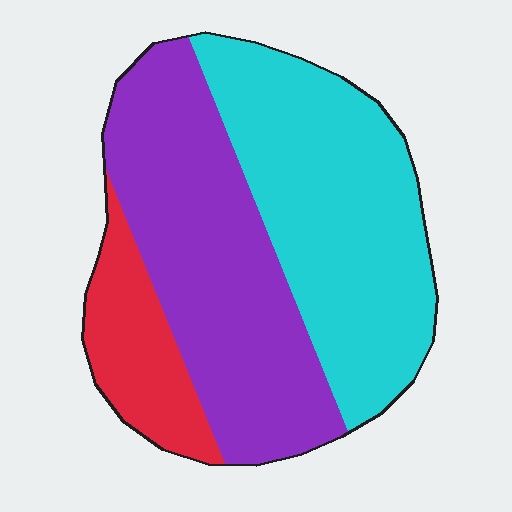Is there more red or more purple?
Purple.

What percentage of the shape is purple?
Purple covers 43% of the shape.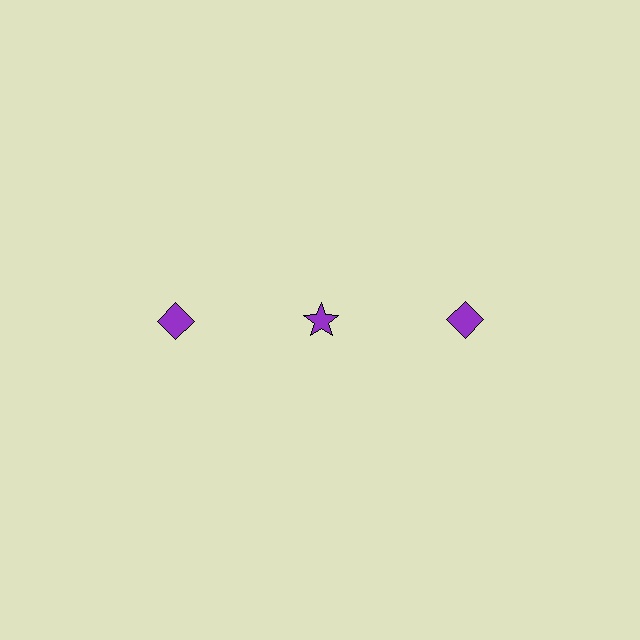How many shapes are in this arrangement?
There are 3 shapes arranged in a grid pattern.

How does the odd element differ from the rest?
It has a different shape: star instead of diamond.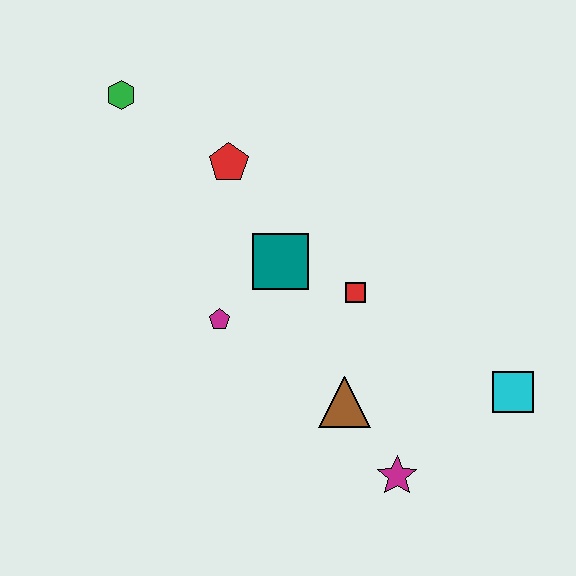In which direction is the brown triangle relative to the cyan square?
The brown triangle is to the left of the cyan square.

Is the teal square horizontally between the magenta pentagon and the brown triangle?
Yes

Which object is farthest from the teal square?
The cyan square is farthest from the teal square.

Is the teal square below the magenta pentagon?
No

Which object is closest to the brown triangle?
The magenta star is closest to the brown triangle.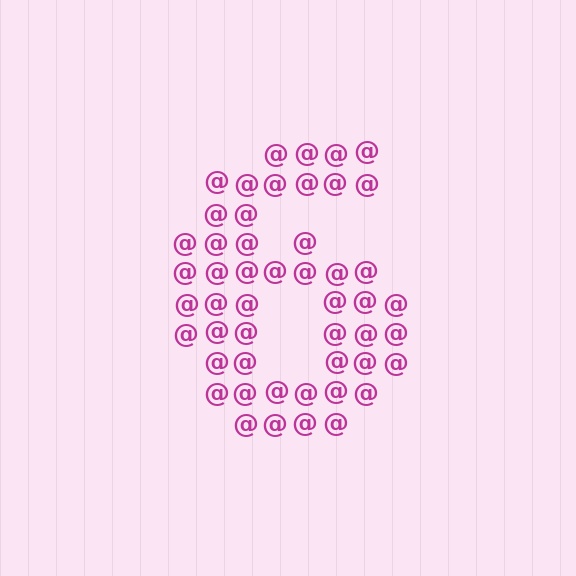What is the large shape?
The large shape is the digit 6.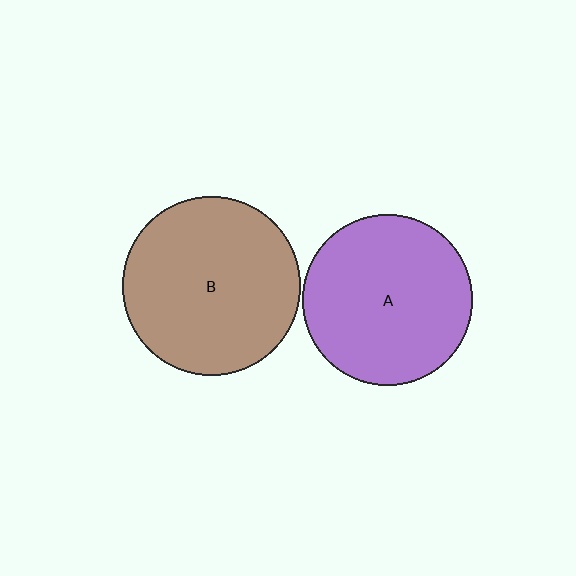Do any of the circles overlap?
No, none of the circles overlap.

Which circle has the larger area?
Circle B (brown).